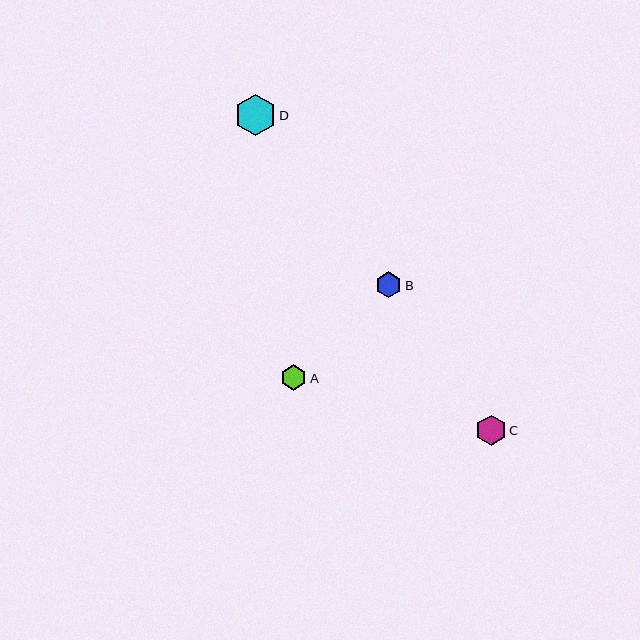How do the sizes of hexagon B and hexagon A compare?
Hexagon B and hexagon A are approximately the same size.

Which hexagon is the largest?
Hexagon D is the largest with a size of approximately 41 pixels.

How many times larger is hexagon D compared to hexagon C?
Hexagon D is approximately 1.4 times the size of hexagon C.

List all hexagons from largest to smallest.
From largest to smallest: D, C, B, A.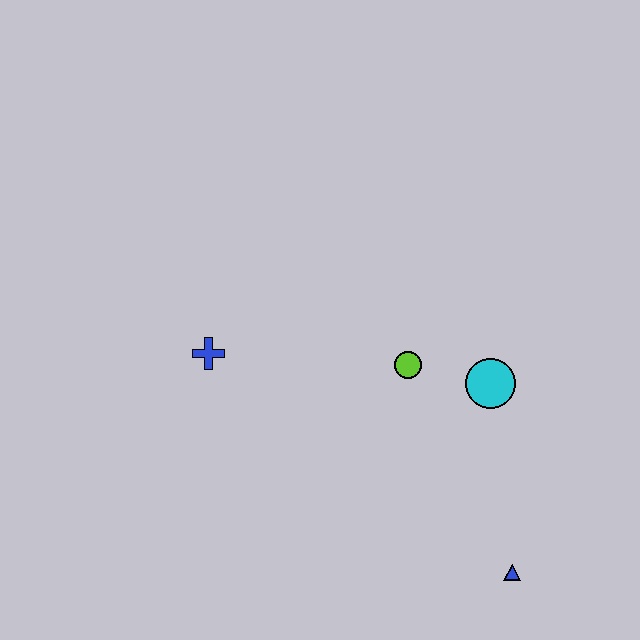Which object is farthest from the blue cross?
The blue triangle is farthest from the blue cross.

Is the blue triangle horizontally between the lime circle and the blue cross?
No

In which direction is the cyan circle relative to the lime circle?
The cyan circle is to the right of the lime circle.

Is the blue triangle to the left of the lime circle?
No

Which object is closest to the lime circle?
The cyan circle is closest to the lime circle.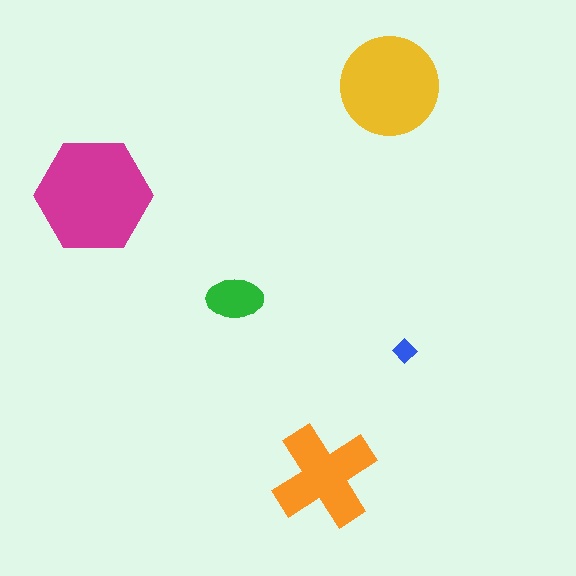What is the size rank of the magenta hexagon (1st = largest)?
1st.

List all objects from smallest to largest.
The blue diamond, the green ellipse, the orange cross, the yellow circle, the magenta hexagon.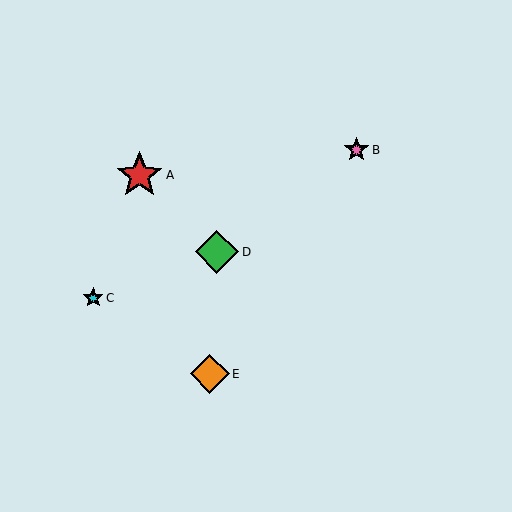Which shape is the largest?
The red star (labeled A) is the largest.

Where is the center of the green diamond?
The center of the green diamond is at (217, 252).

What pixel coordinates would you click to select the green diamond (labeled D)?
Click at (217, 252) to select the green diamond D.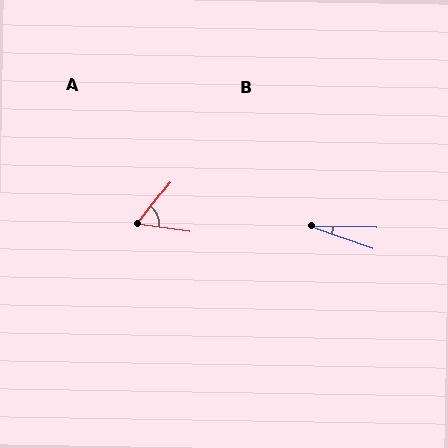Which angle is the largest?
A, at approximately 61 degrees.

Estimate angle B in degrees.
Approximately 19 degrees.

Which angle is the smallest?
B, at approximately 19 degrees.